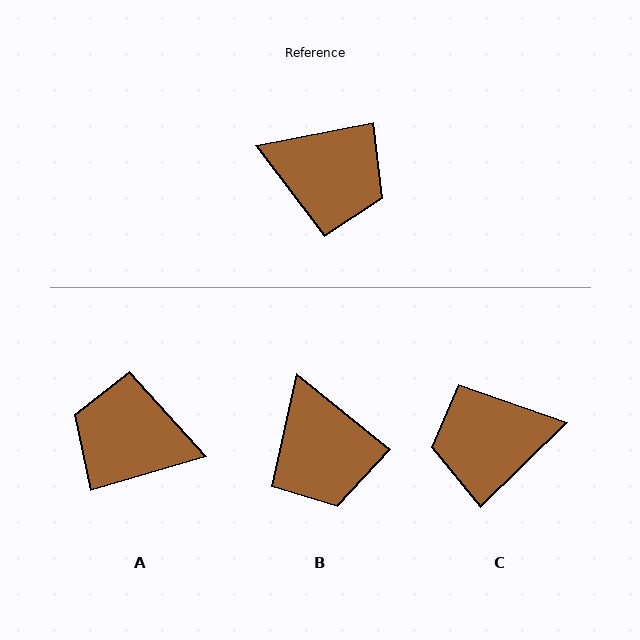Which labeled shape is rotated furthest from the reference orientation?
A, about 175 degrees away.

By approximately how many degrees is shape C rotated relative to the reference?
Approximately 147 degrees clockwise.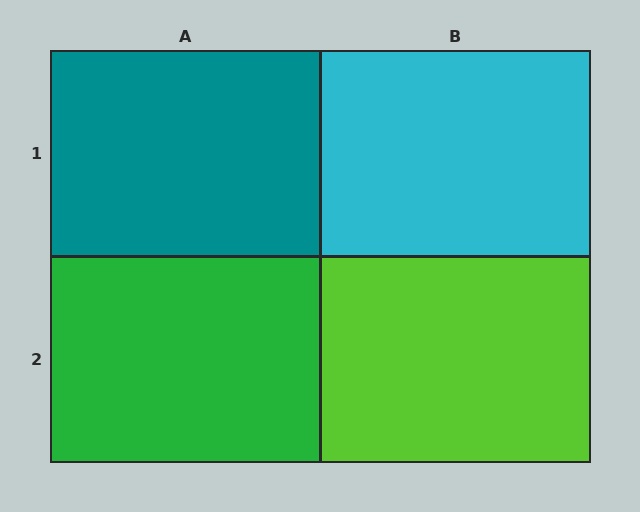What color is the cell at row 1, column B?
Cyan.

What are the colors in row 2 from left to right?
Green, lime.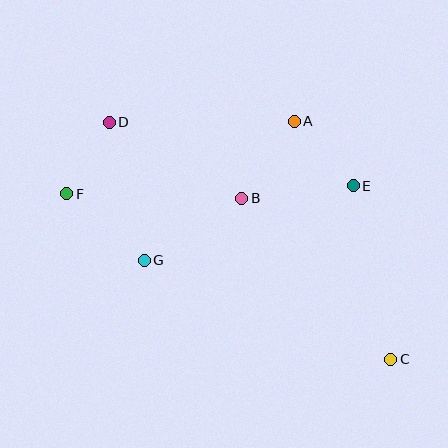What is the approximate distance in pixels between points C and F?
The distance between C and F is approximately 364 pixels.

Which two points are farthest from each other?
Points C and D are farthest from each other.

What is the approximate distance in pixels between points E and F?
The distance between E and F is approximately 287 pixels.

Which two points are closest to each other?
Points D and F are closest to each other.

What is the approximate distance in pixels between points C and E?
The distance between C and E is approximately 177 pixels.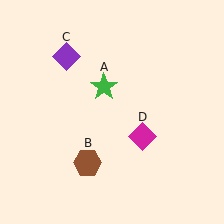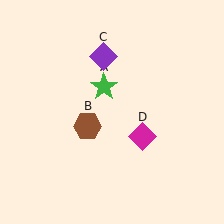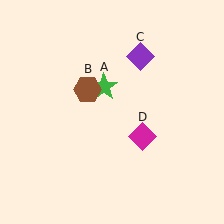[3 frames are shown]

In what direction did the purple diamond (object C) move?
The purple diamond (object C) moved right.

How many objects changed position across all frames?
2 objects changed position: brown hexagon (object B), purple diamond (object C).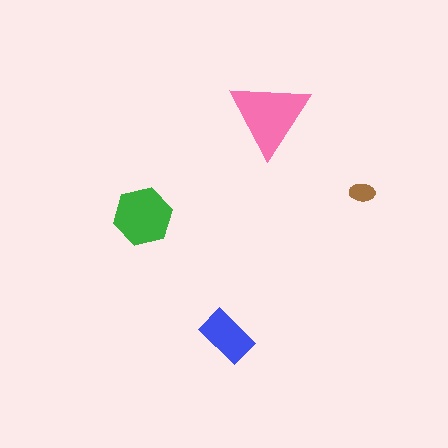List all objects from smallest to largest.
The brown ellipse, the blue rectangle, the green hexagon, the pink triangle.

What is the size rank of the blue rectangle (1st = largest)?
3rd.